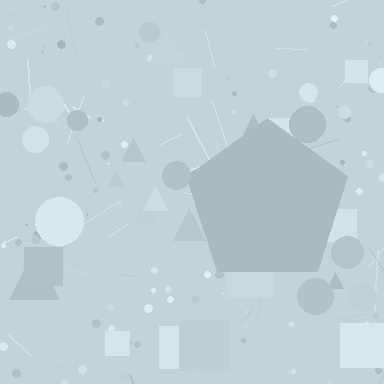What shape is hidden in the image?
A pentagon is hidden in the image.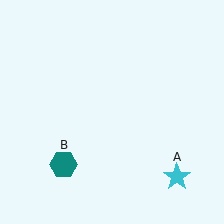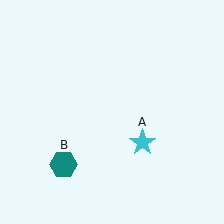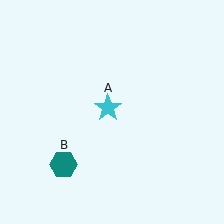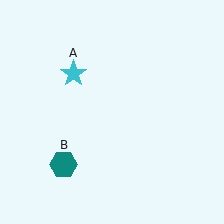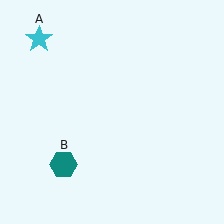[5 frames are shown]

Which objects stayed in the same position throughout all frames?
Teal hexagon (object B) remained stationary.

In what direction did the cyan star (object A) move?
The cyan star (object A) moved up and to the left.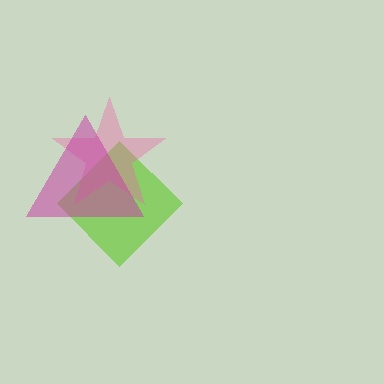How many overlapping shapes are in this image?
There are 3 overlapping shapes in the image.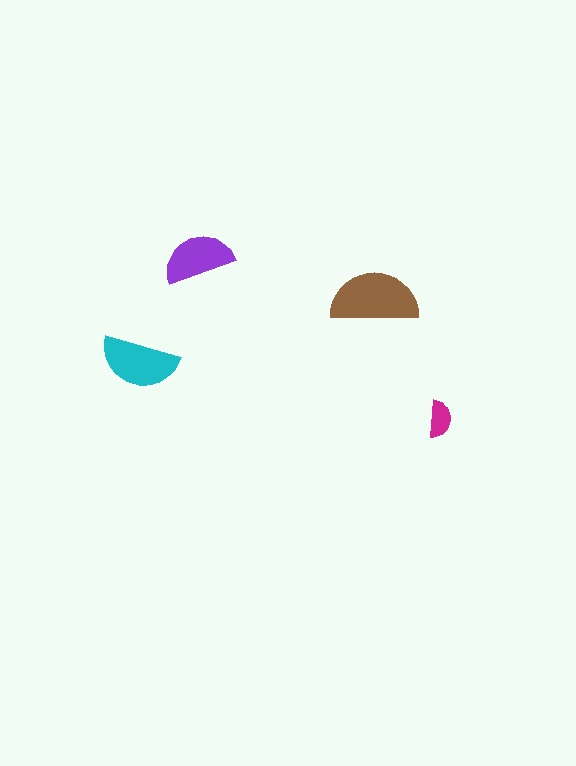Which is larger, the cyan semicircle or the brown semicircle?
The brown one.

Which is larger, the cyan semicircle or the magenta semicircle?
The cyan one.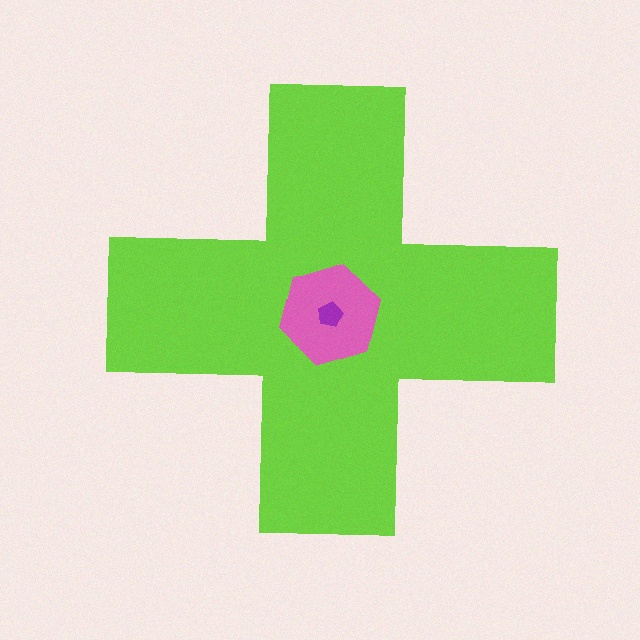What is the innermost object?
The purple pentagon.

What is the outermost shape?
The lime cross.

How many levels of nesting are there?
3.